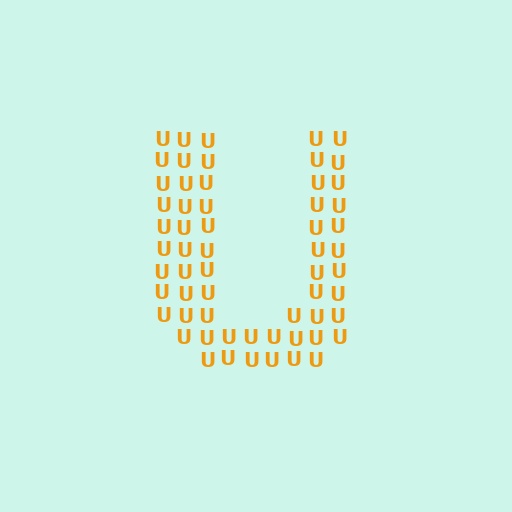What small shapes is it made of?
It is made of small letter U's.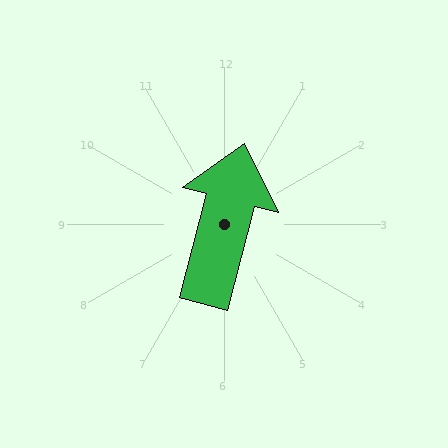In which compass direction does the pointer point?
North.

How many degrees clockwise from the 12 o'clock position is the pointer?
Approximately 15 degrees.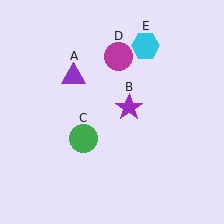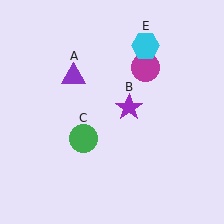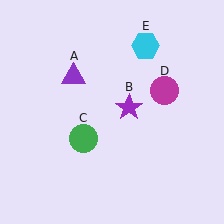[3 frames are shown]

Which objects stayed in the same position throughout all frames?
Purple triangle (object A) and purple star (object B) and green circle (object C) and cyan hexagon (object E) remained stationary.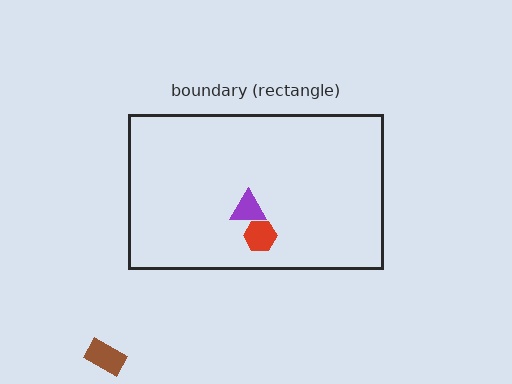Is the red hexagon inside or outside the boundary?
Inside.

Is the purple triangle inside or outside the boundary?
Inside.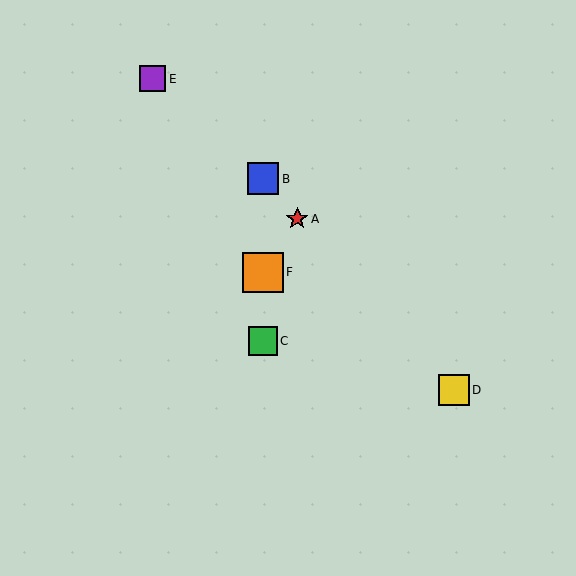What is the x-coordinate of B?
Object B is at x≈263.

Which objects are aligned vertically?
Objects B, C, F are aligned vertically.